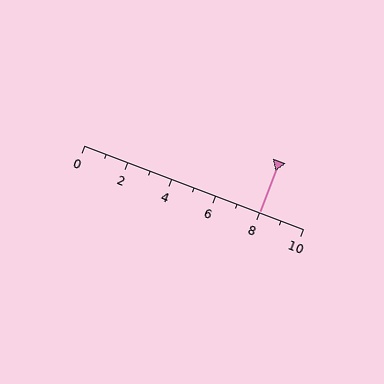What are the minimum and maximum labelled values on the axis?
The axis runs from 0 to 10.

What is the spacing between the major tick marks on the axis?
The major ticks are spaced 2 apart.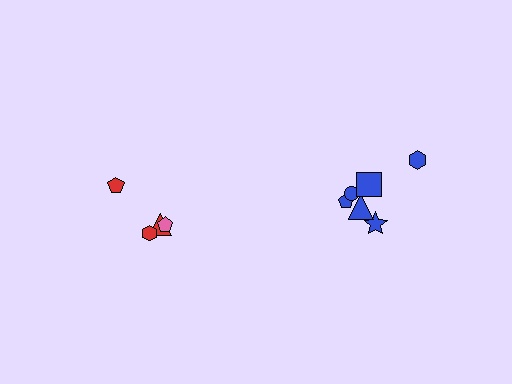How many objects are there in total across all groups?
There are 10 objects.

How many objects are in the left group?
There are 4 objects.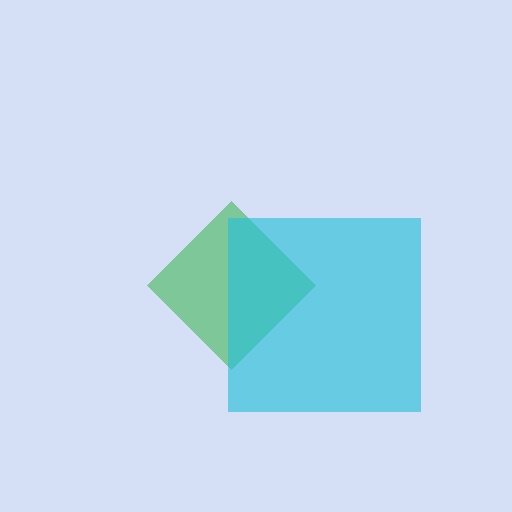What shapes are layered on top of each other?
The layered shapes are: a green diamond, a cyan square.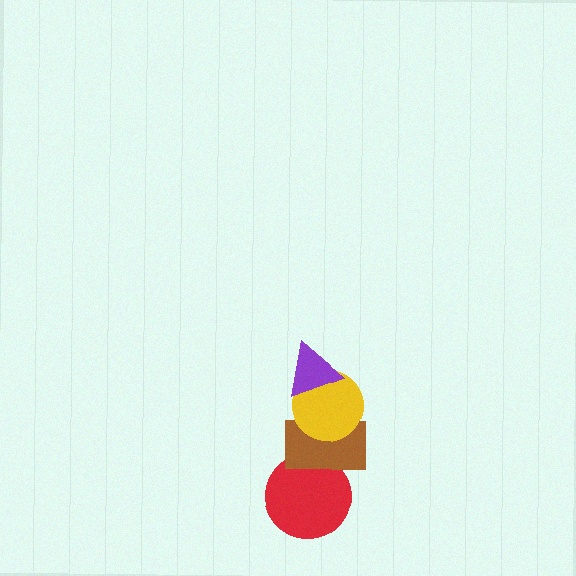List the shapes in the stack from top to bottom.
From top to bottom: the purple triangle, the yellow circle, the brown rectangle, the red circle.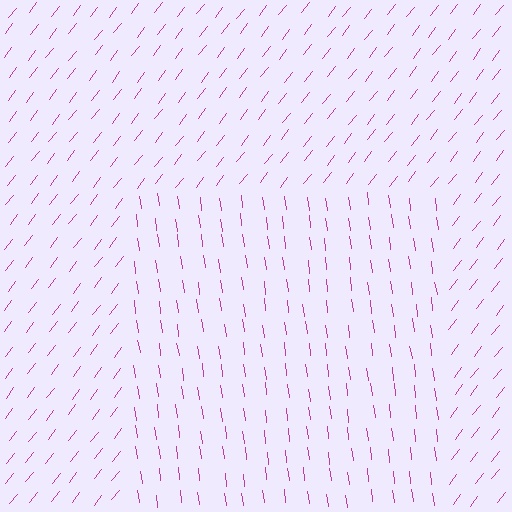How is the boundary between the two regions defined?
The boundary is defined purely by a change in line orientation (approximately 45 degrees difference). All lines are the same color and thickness.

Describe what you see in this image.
The image is filled with small magenta line segments. A rectangle region in the image has lines oriented differently from the surrounding lines, creating a visible texture boundary.